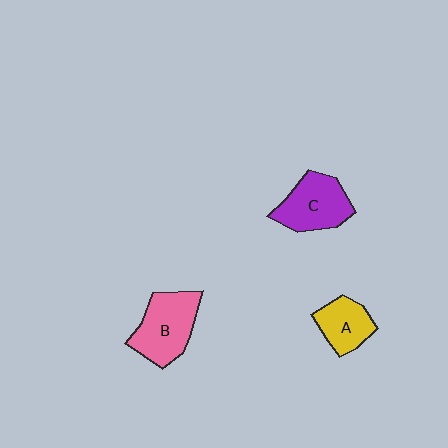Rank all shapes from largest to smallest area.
From largest to smallest: B (pink), C (purple), A (yellow).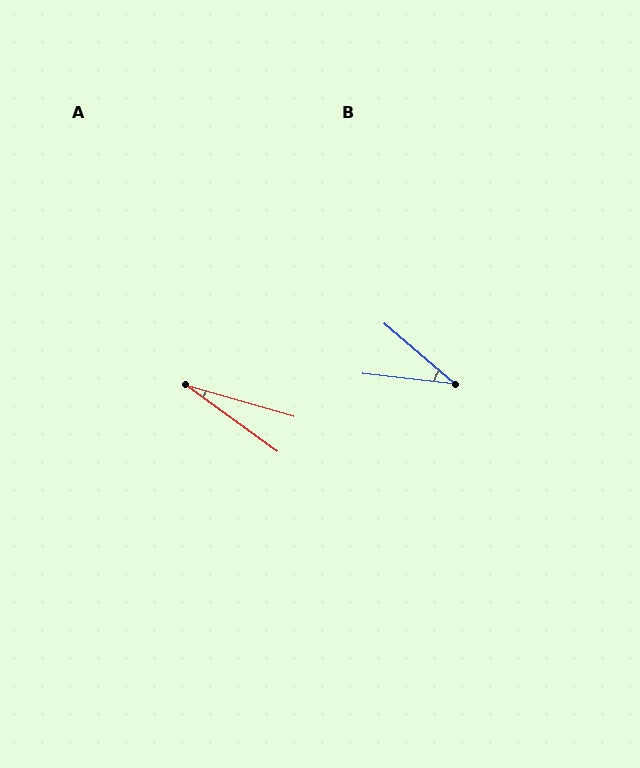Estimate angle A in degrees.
Approximately 19 degrees.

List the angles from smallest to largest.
A (19°), B (34°).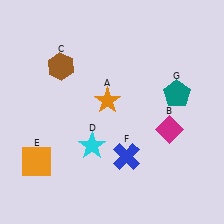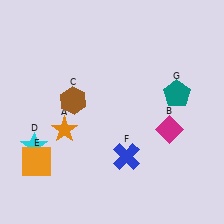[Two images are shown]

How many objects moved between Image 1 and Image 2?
3 objects moved between the two images.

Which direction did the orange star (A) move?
The orange star (A) moved left.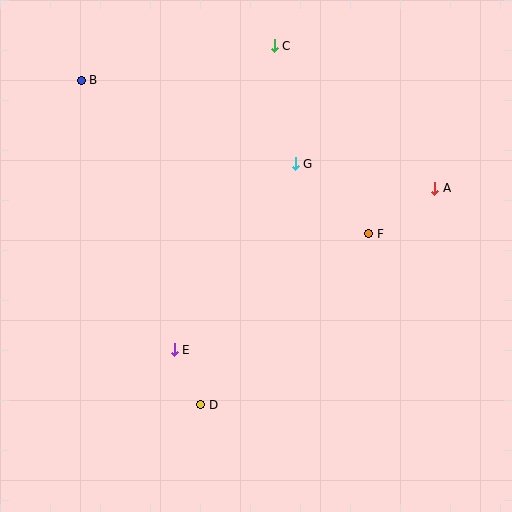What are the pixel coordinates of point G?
Point G is at (295, 164).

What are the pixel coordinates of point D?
Point D is at (201, 405).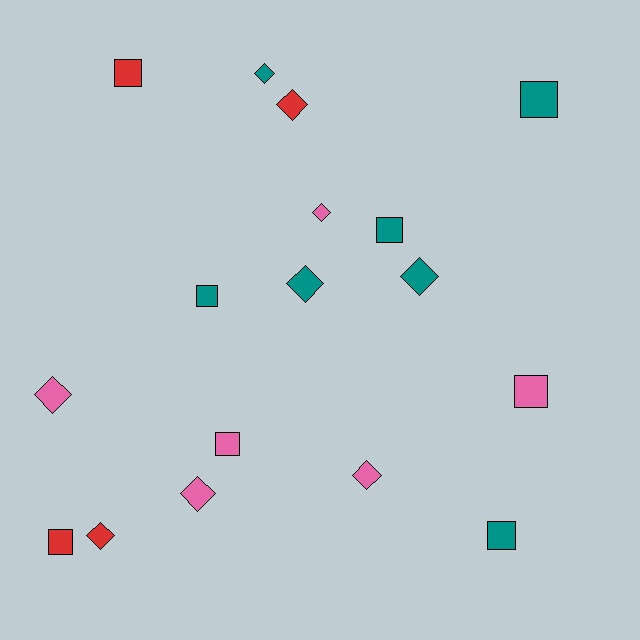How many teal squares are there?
There are 4 teal squares.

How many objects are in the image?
There are 17 objects.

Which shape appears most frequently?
Diamond, with 9 objects.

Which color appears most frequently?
Teal, with 7 objects.